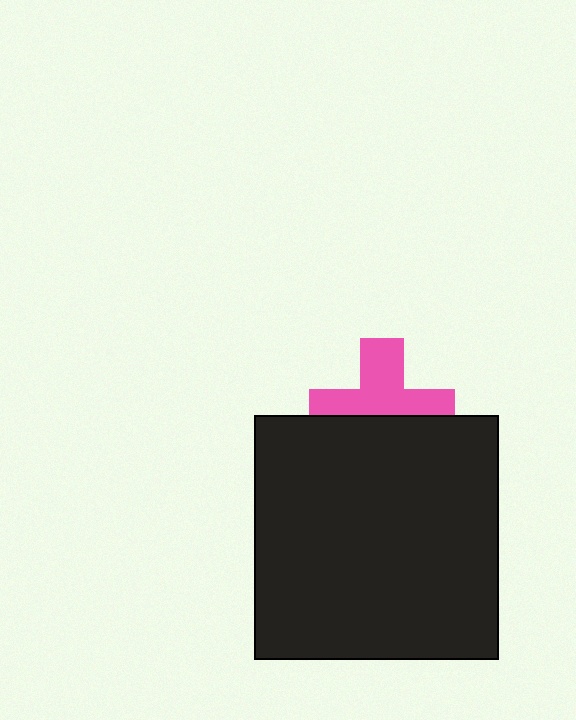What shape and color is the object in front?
The object in front is a black square.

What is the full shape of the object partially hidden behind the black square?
The partially hidden object is a pink cross.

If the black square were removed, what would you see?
You would see the complete pink cross.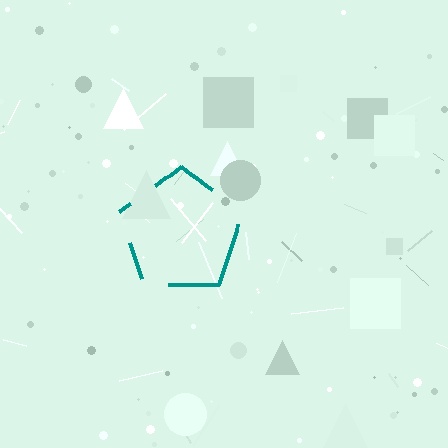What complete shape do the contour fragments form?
The contour fragments form a pentagon.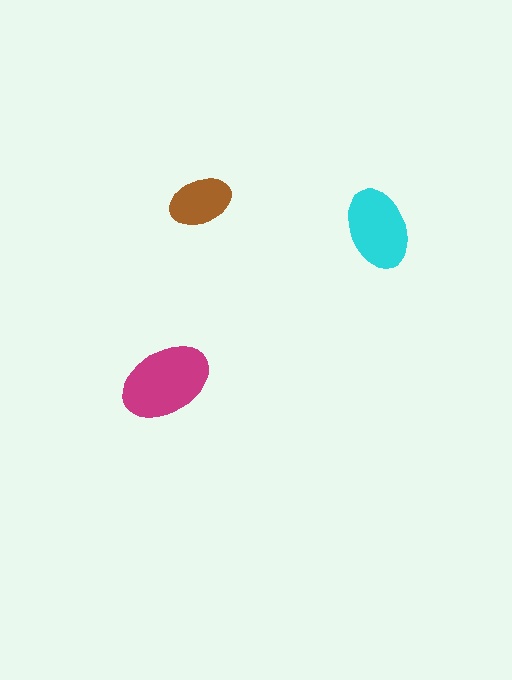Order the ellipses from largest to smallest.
the magenta one, the cyan one, the brown one.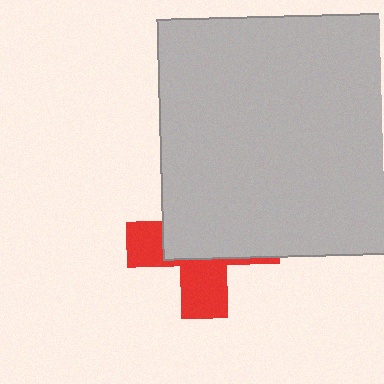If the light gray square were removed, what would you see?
You would see the complete red cross.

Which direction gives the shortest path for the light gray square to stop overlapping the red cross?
Moving up gives the shortest separation.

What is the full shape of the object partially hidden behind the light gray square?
The partially hidden object is a red cross.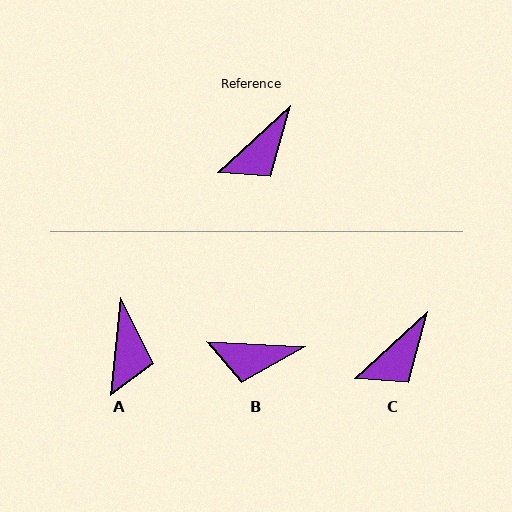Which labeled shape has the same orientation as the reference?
C.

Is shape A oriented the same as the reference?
No, it is off by about 42 degrees.